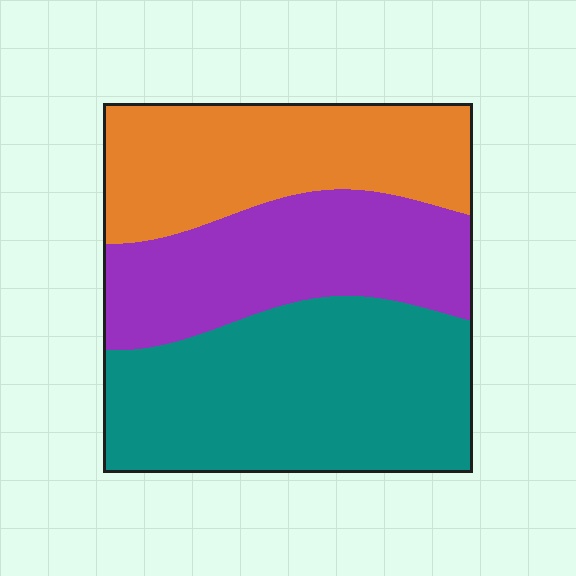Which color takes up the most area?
Teal, at roughly 40%.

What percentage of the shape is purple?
Purple covers 29% of the shape.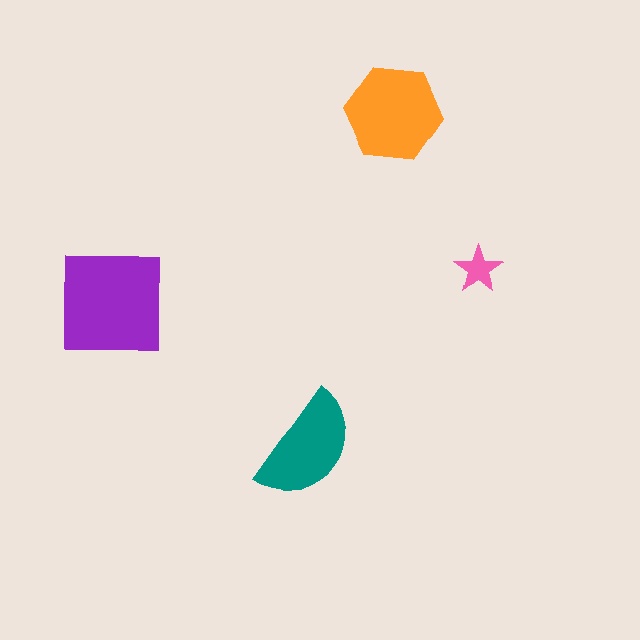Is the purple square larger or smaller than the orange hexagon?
Larger.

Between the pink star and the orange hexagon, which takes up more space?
The orange hexagon.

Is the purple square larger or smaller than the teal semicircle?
Larger.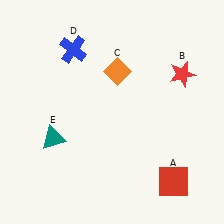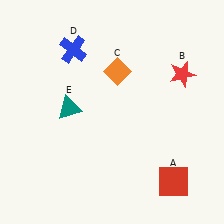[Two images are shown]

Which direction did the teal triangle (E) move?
The teal triangle (E) moved up.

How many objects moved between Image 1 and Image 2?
1 object moved between the two images.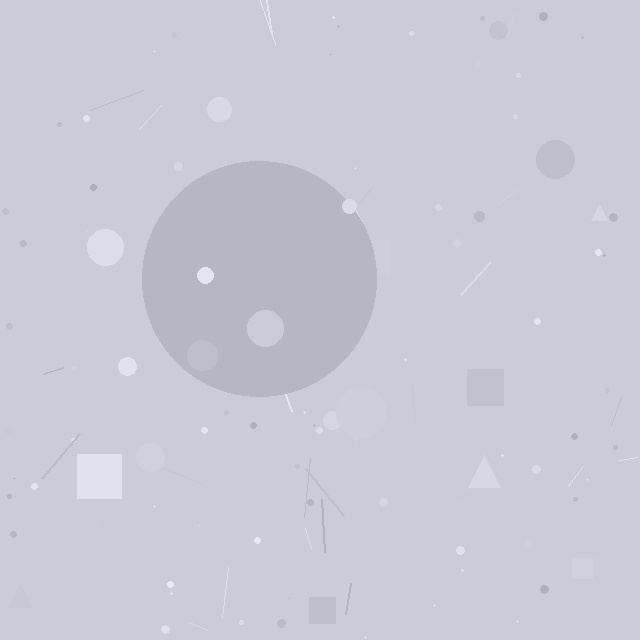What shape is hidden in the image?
A circle is hidden in the image.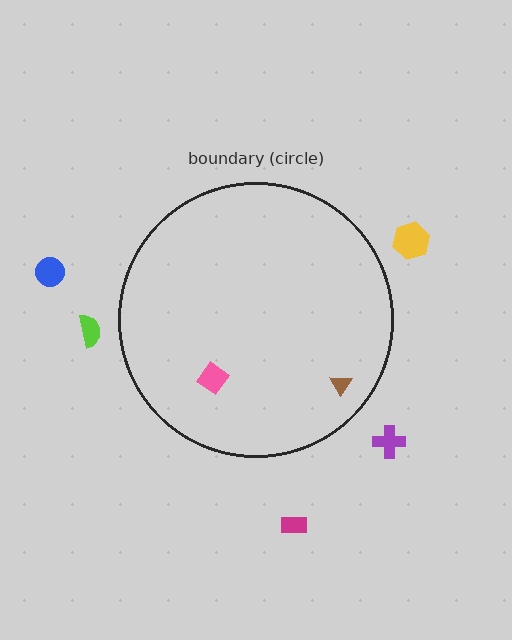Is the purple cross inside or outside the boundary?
Outside.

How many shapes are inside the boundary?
2 inside, 5 outside.